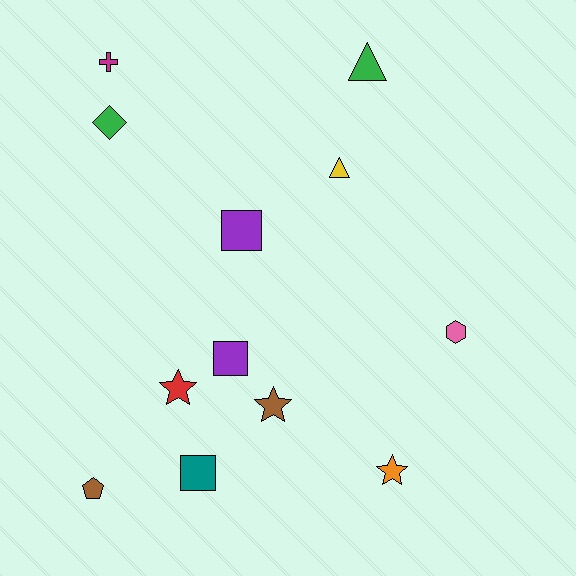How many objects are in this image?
There are 12 objects.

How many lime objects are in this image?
There are no lime objects.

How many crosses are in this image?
There is 1 cross.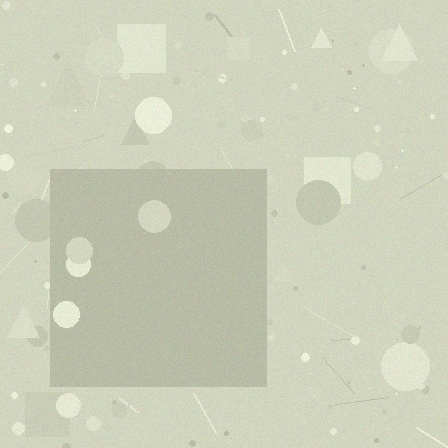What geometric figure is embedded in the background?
A square is embedded in the background.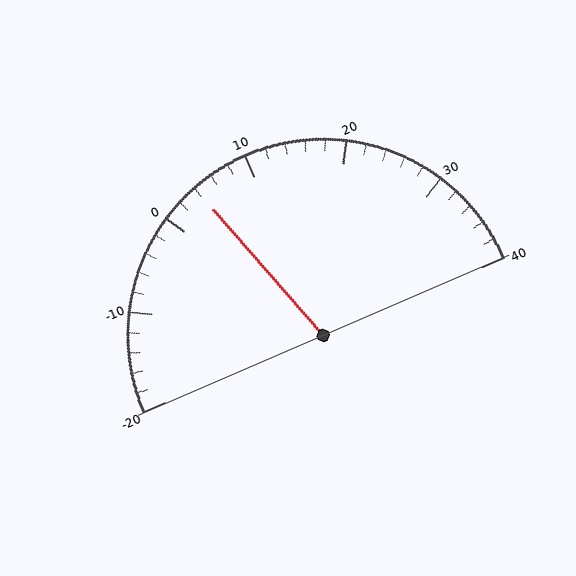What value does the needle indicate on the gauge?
The needle indicates approximately 4.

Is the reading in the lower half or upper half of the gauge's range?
The reading is in the lower half of the range (-20 to 40).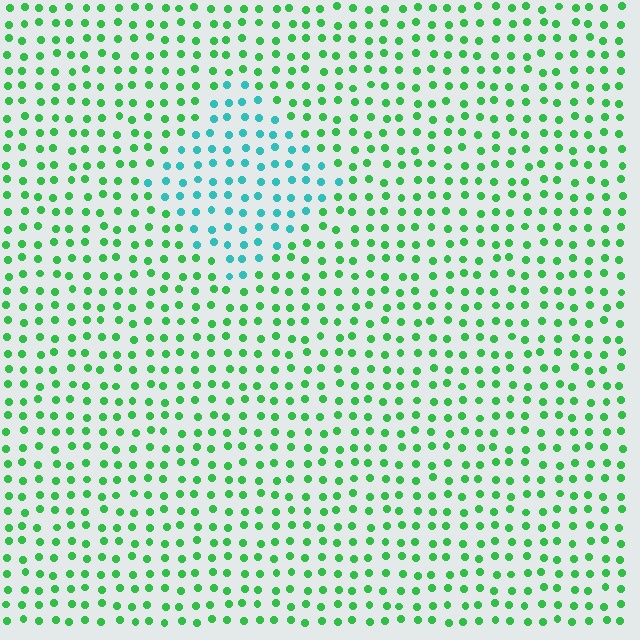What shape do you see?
I see a diamond.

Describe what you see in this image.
The image is filled with small green elements in a uniform arrangement. A diamond-shaped region is visible where the elements are tinted to a slightly different hue, forming a subtle color boundary.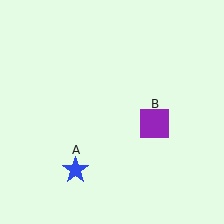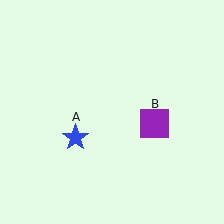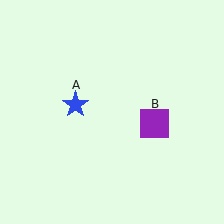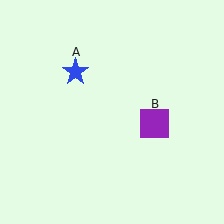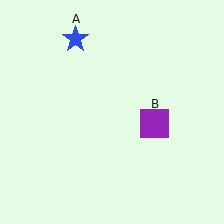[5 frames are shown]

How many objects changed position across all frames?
1 object changed position: blue star (object A).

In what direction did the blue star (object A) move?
The blue star (object A) moved up.